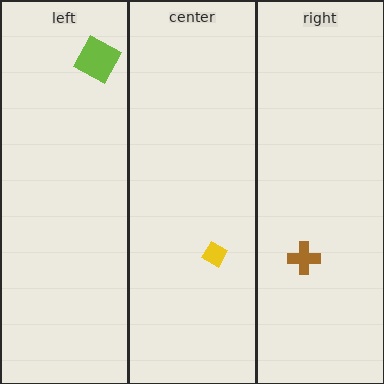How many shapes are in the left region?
1.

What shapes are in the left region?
The lime square.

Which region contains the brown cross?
The right region.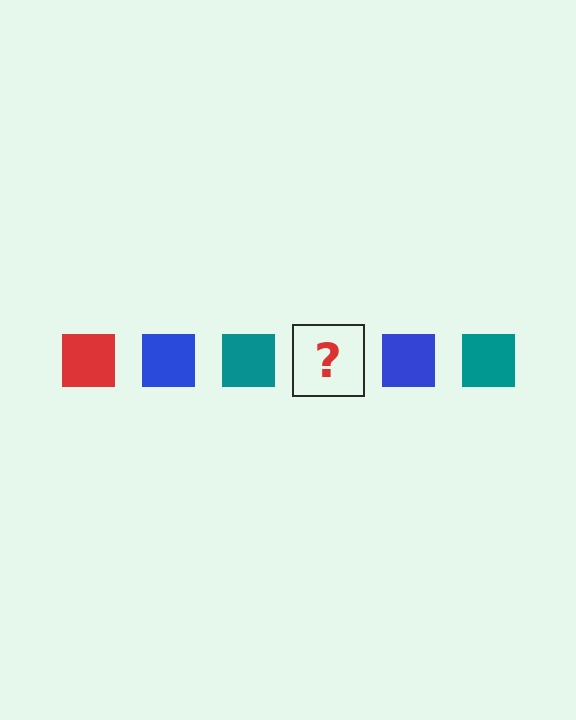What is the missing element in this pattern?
The missing element is a red square.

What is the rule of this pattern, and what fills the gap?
The rule is that the pattern cycles through red, blue, teal squares. The gap should be filled with a red square.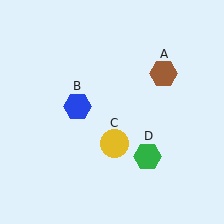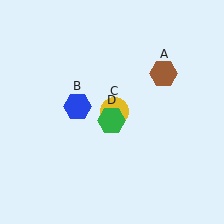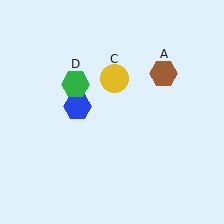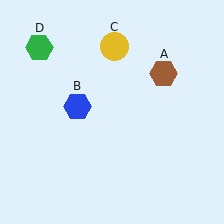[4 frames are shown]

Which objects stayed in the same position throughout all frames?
Brown hexagon (object A) and blue hexagon (object B) remained stationary.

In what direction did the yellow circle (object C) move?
The yellow circle (object C) moved up.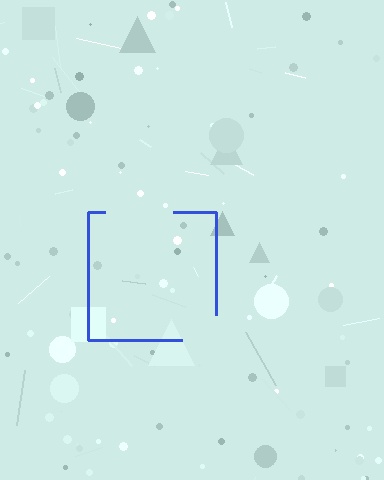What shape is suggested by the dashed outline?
The dashed outline suggests a square.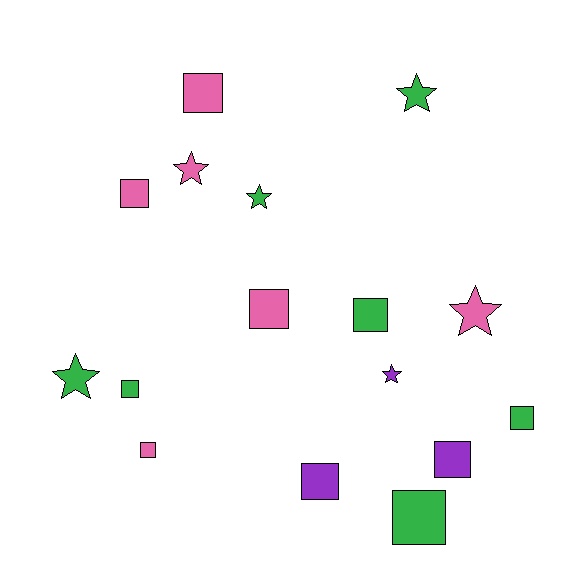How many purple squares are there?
There are 2 purple squares.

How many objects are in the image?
There are 16 objects.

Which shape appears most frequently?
Square, with 10 objects.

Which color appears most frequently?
Green, with 7 objects.